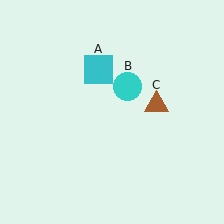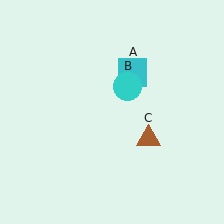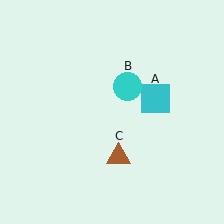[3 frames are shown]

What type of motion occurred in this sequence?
The cyan square (object A), brown triangle (object C) rotated clockwise around the center of the scene.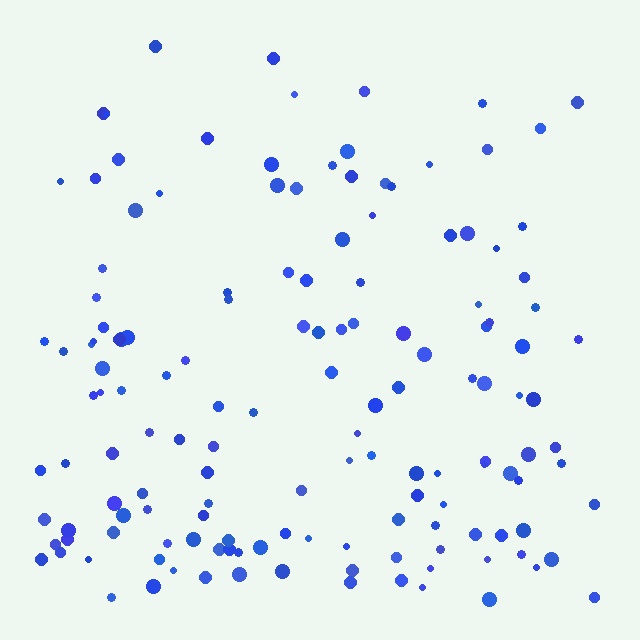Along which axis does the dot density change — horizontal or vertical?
Vertical.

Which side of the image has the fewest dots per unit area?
The top.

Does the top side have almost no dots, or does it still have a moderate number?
Still a moderate number, just noticeably fewer than the bottom.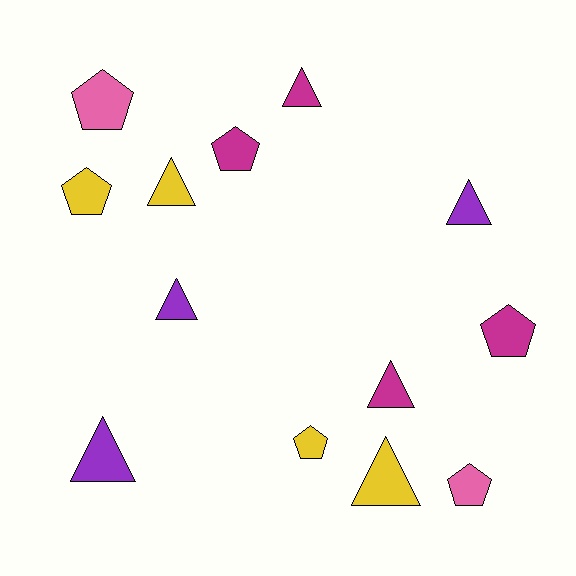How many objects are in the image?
There are 13 objects.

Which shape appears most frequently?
Triangle, with 7 objects.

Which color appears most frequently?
Yellow, with 4 objects.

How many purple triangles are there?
There are 3 purple triangles.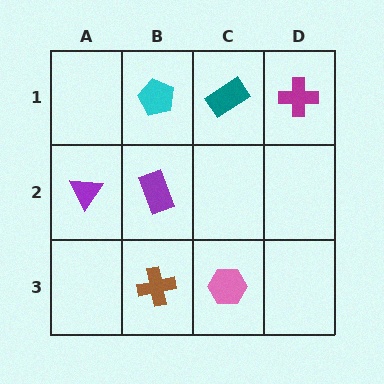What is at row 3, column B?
A brown cross.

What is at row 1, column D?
A magenta cross.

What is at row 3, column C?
A pink hexagon.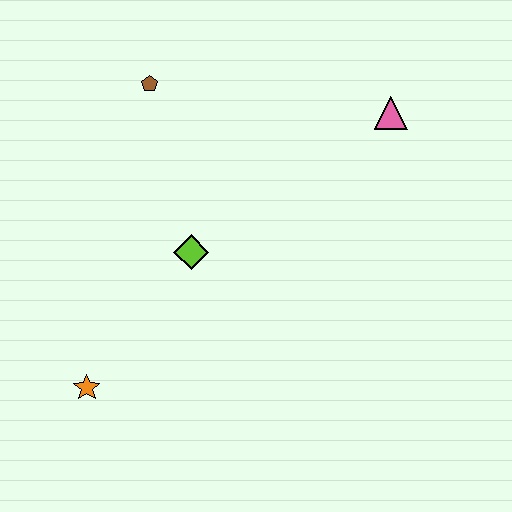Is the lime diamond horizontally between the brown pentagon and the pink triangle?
Yes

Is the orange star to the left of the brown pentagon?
Yes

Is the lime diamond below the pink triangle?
Yes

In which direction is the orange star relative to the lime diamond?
The orange star is below the lime diamond.